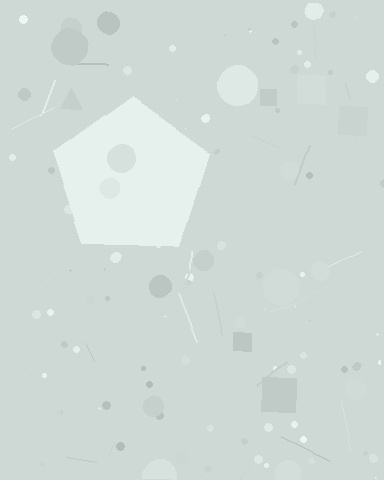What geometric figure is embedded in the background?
A pentagon is embedded in the background.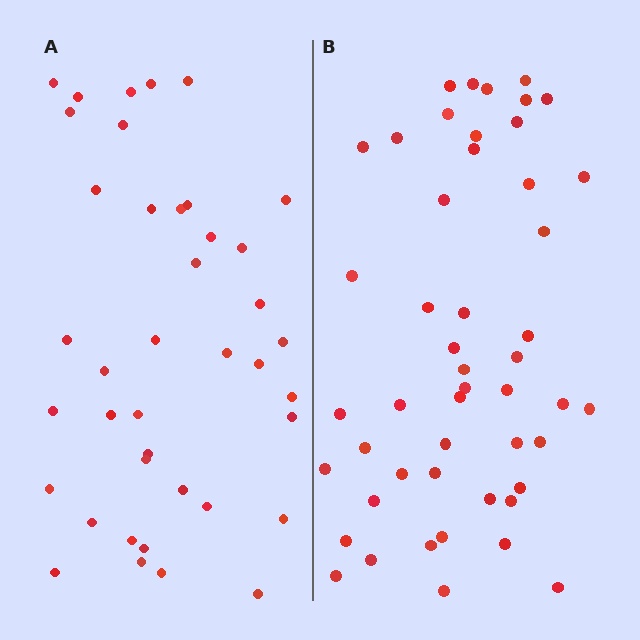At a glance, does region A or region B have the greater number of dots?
Region B (the right region) has more dots.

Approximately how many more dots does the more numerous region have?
Region B has roughly 8 or so more dots than region A.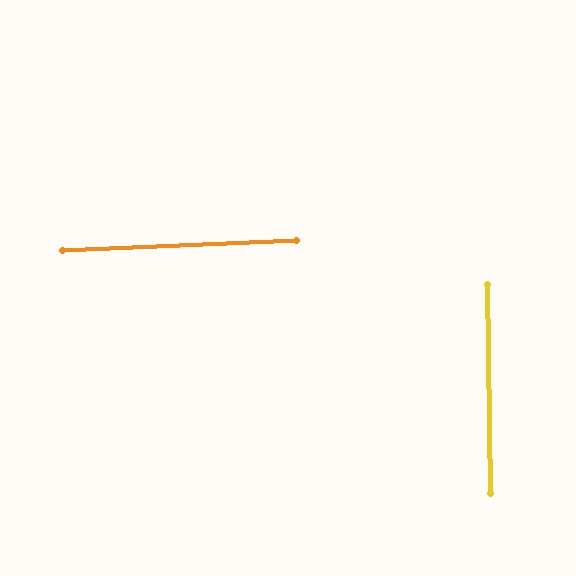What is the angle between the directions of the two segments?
Approximately 88 degrees.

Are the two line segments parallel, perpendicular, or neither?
Perpendicular — they meet at approximately 88°.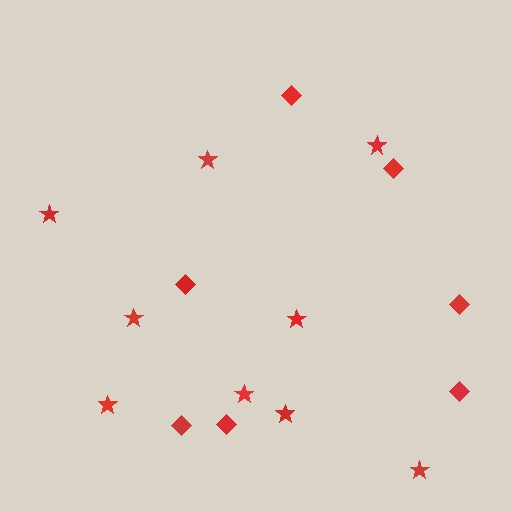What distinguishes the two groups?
There are 2 groups: one group of stars (9) and one group of diamonds (7).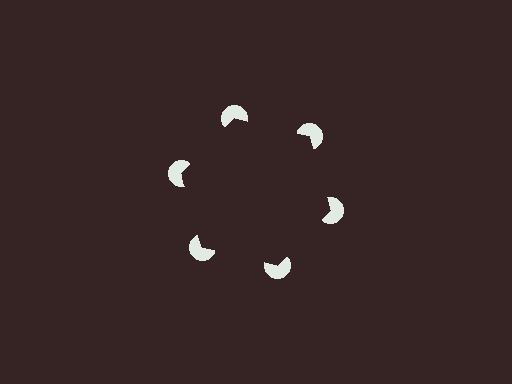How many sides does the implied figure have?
6 sides.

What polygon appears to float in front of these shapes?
An illusory hexagon — its edges are inferred from the aligned wedge cuts in the pac-man discs, not physically drawn.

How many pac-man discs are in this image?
There are 6 — one at each vertex of the illusory hexagon.